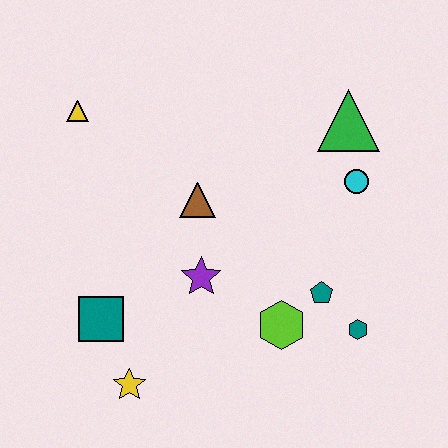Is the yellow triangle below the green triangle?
No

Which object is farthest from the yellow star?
The green triangle is farthest from the yellow star.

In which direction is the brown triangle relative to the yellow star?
The brown triangle is above the yellow star.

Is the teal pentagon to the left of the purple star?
No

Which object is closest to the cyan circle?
The green triangle is closest to the cyan circle.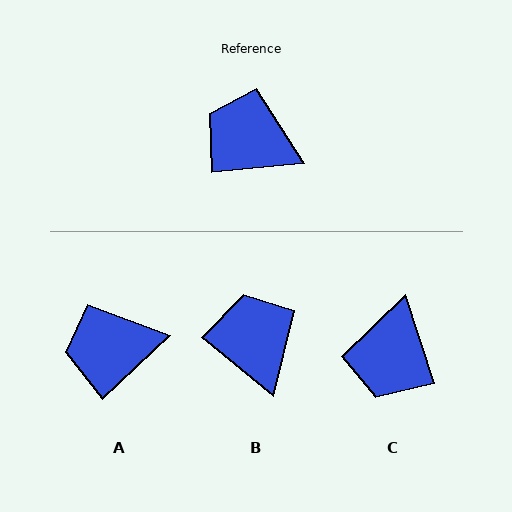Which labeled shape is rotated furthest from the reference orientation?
C, about 102 degrees away.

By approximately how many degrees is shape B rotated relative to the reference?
Approximately 45 degrees clockwise.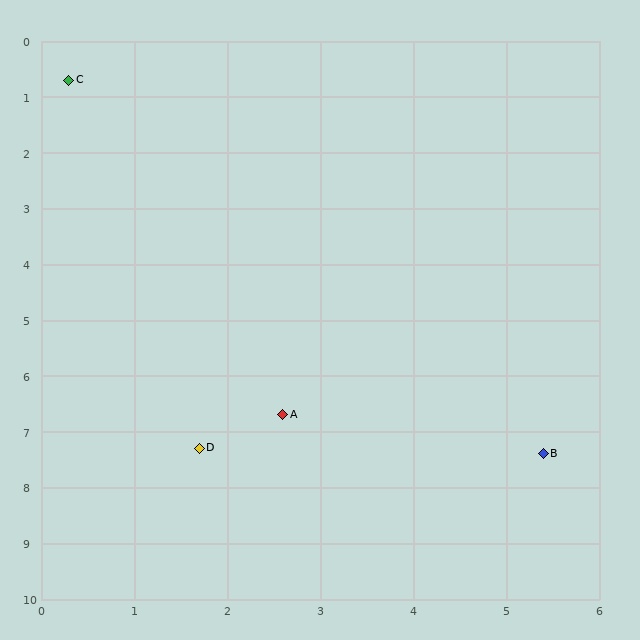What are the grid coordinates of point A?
Point A is at approximately (2.6, 6.7).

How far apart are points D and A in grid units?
Points D and A are about 1.1 grid units apart.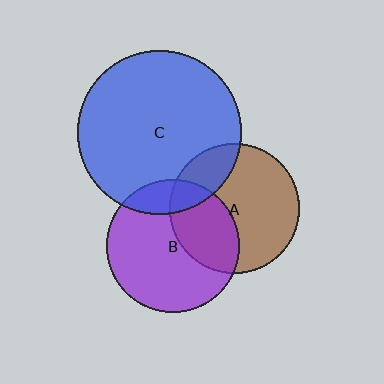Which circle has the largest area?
Circle C (blue).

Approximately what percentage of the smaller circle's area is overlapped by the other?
Approximately 35%.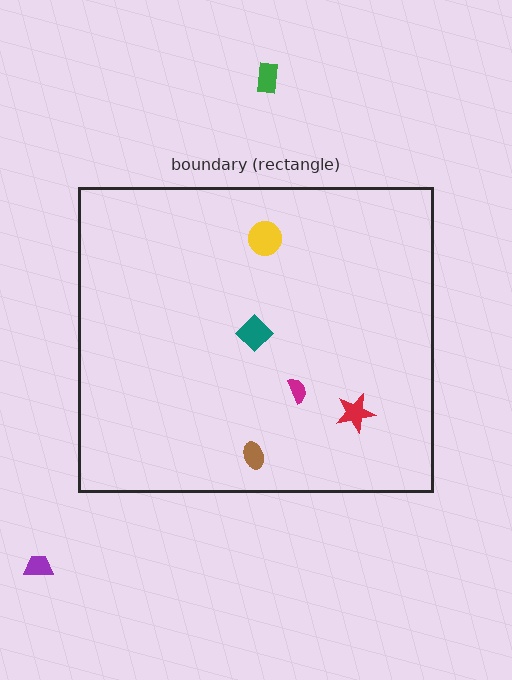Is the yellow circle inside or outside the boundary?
Inside.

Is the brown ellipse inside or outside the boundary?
Inside.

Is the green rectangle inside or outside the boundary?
Outside.